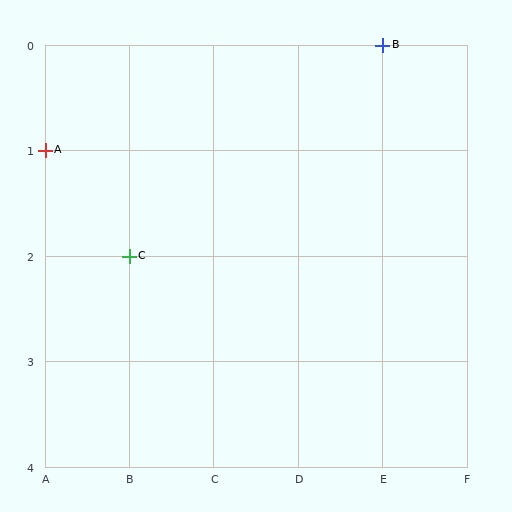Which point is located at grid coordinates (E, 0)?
Point B is at (E, 0).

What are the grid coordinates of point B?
Point B is at grid coordinates (E, 0).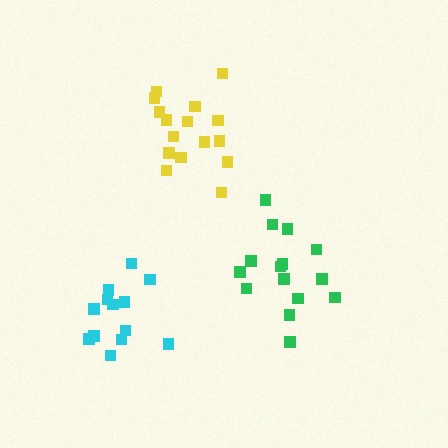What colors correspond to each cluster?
The clusters are colored: cyan, green, yellow.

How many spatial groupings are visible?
There are 3 spatial groupings.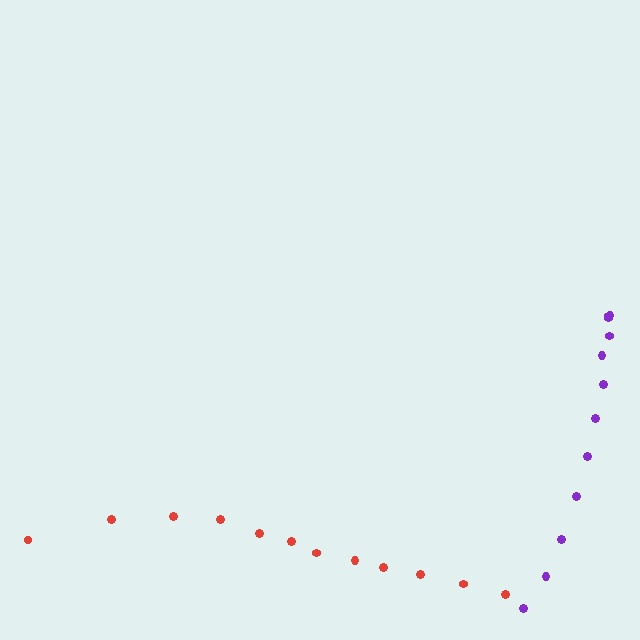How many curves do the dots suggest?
There are 2 distinct paths.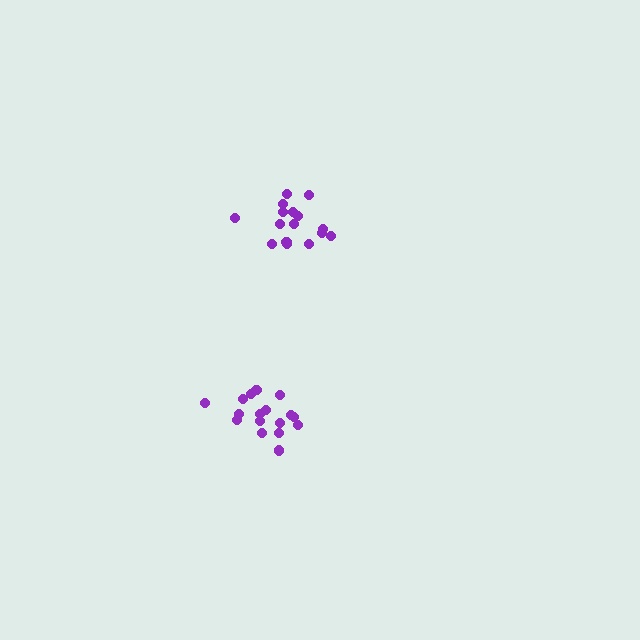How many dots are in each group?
Group 1: 16 dots, Group 2: 17 dots (33 total).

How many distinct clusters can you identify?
There are 2 distinct clusters.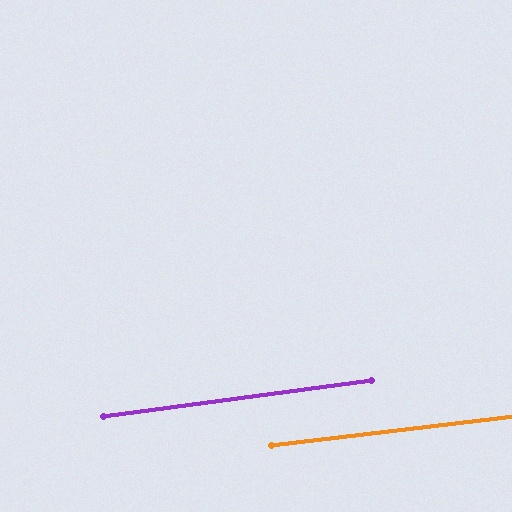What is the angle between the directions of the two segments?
Approximately 1 degree.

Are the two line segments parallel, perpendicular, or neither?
Parallel — their directions differ by only 0.8°.